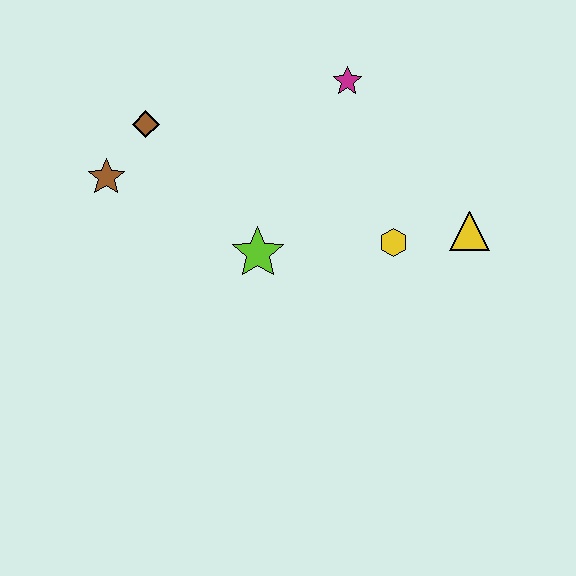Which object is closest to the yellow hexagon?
The yellow triangle is closest to the yellow hexagon.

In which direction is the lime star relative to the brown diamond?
The lime star is below the brown diamond.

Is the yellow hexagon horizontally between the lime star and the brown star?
No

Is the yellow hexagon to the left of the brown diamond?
No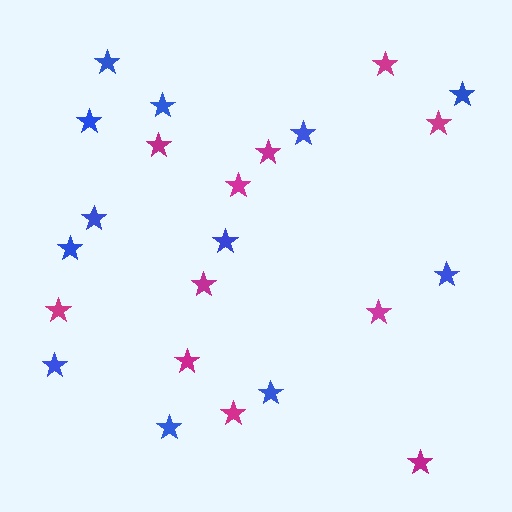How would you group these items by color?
There are 2 groups: one group of blue stars (12) and one group of magenta stars (11).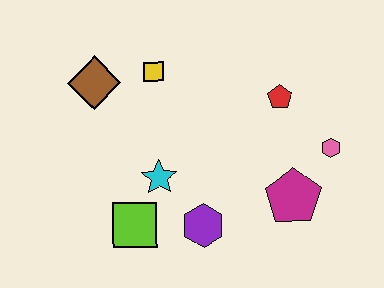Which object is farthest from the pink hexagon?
The brown diamond is farthest from the pink hexagon.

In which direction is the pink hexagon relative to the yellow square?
The pink hexagon is to the right of the yellow square.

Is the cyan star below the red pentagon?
Yes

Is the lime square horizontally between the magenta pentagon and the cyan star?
No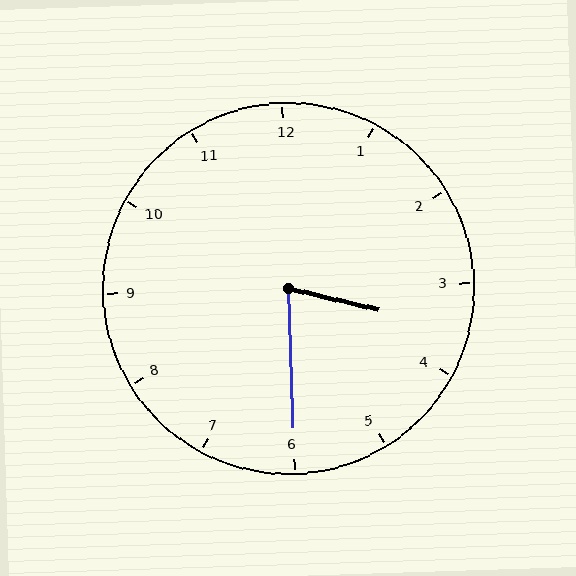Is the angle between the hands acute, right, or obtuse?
It is acute.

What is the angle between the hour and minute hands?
Approximately 75 degrees.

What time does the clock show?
3:30.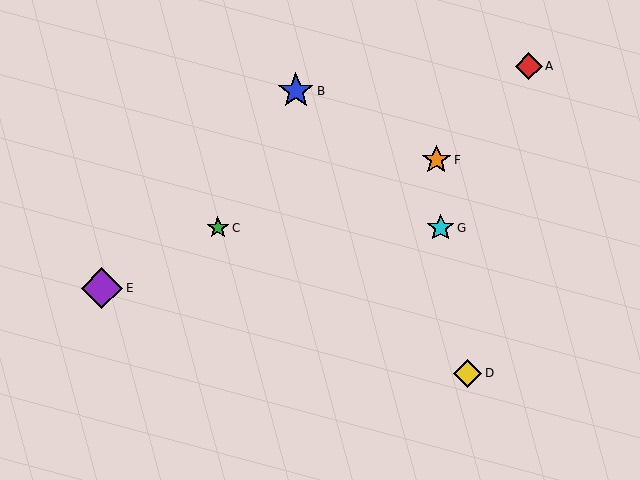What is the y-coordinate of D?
Object D is at y≈373.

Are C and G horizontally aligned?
Yes, both are at y≈228.